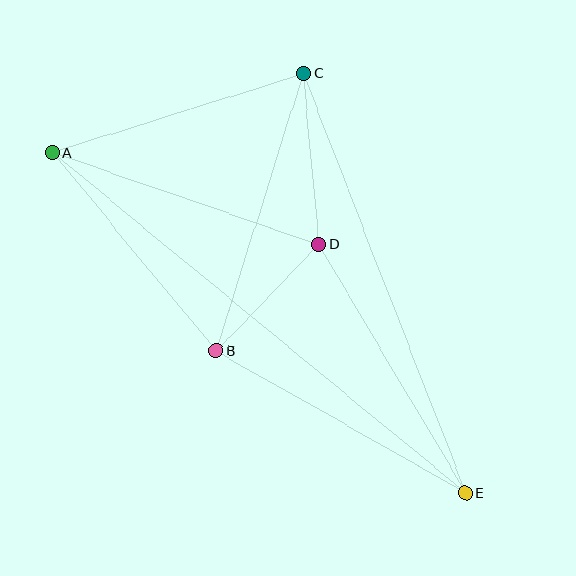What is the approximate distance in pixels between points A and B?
The distance between A and B is approximately 257 pixels.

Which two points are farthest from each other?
Points A and E are farthest from each other.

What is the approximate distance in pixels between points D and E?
The distance between D and E is approximately 288 pixels.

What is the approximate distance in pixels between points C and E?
The distance between C and E is approximately 450 pixels.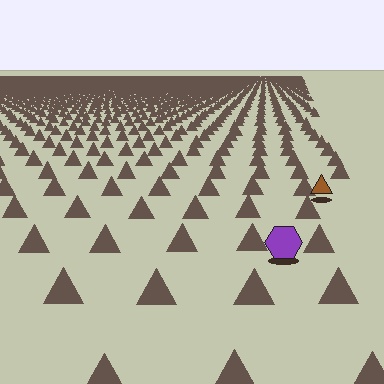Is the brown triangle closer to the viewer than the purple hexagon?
No. The purple hexagon is closer — you can tell from the texture gradient: the ground texture is coarser near it.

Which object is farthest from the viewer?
The brown triangle is farthest from the viewer. It appears smaller and the ground texture around it is denser.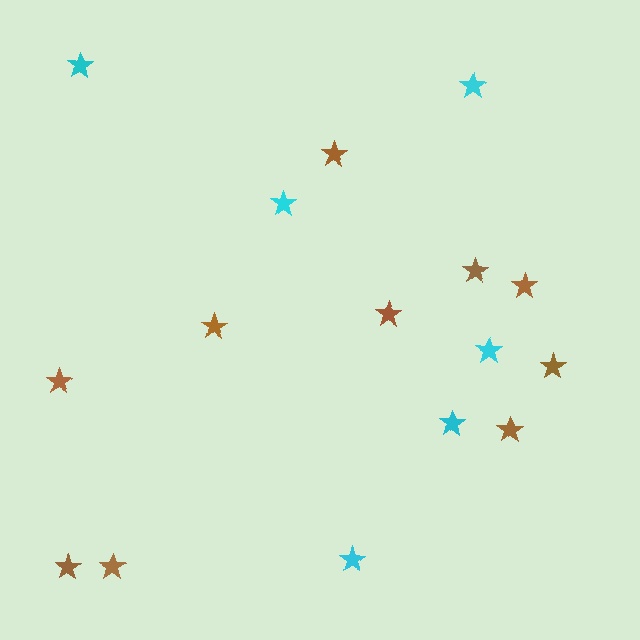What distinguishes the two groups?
There are 2 groups: one group of brown stars (10) and one group of cyan stars (6).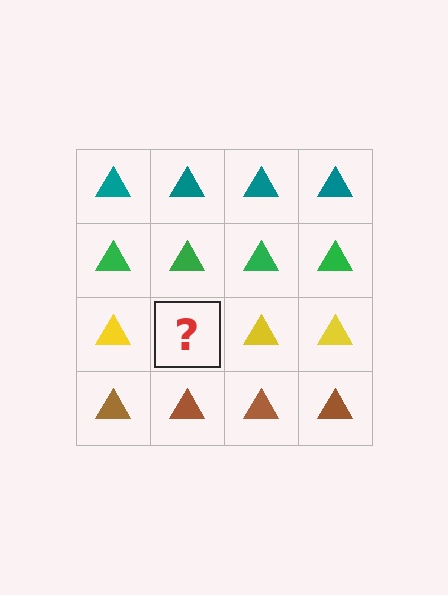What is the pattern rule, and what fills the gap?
The rule is that each row has a consistent color. The gap should be filled with a yellow triangle.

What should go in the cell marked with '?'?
The missing cell should contain a yellow triangle.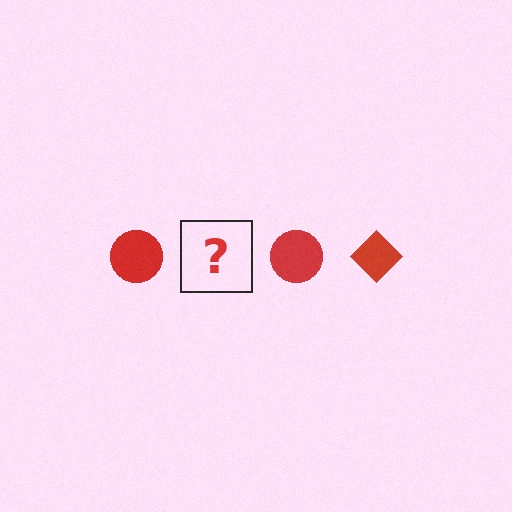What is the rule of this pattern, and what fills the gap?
The rule is that the pattern cycles through circle, diamond shapes in red. The gap should be filled with a red diamond.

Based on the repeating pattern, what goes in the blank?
The blank should be a red diamond.